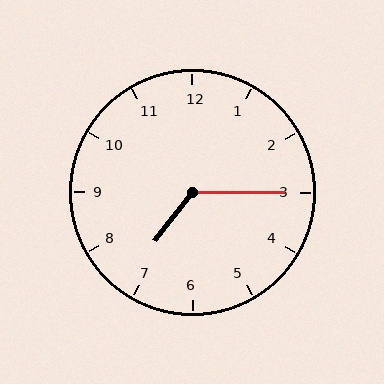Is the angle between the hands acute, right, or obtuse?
It is obtuse.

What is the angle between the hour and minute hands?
Approximately 128 degrees.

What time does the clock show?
7:15.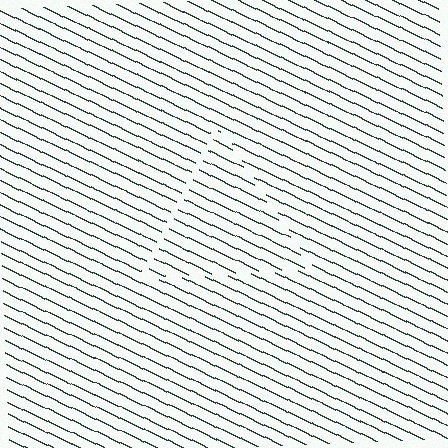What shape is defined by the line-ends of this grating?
An illusory triangle. The interior of the shape contains the same grating, shifted by half a period — the contour is defined by the phase discontinuity where line-ends from the inner and outer gratings abut.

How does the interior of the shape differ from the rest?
The interior of the shape contains the same grating, shifted by half a period — the contour is defined by the phase discontinuity where line-ends from the inner and outer gratings abut.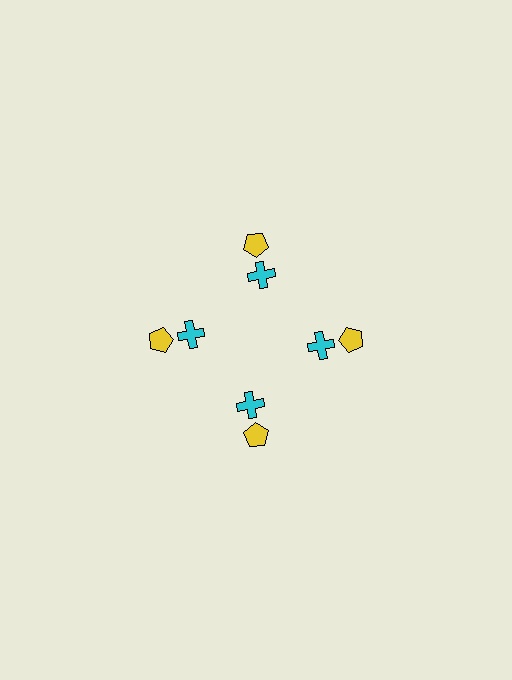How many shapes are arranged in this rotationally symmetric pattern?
There are 8 shapes, arranged in 4 groups of 2.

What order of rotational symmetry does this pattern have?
This pattern has 4-fold rotational symmetry.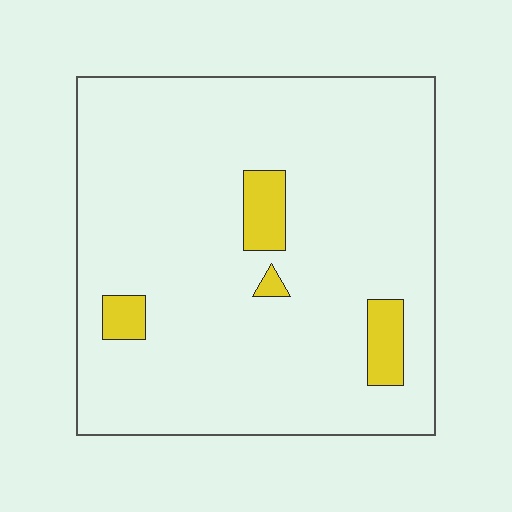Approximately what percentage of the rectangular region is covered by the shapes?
Approximately 5%.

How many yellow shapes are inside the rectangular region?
4.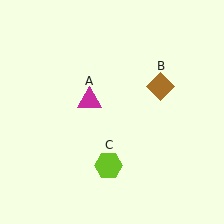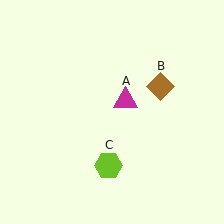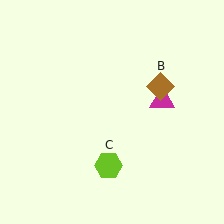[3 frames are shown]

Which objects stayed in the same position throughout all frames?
Brown diamond (object B) and lime hexagon (object C) remained stationary.